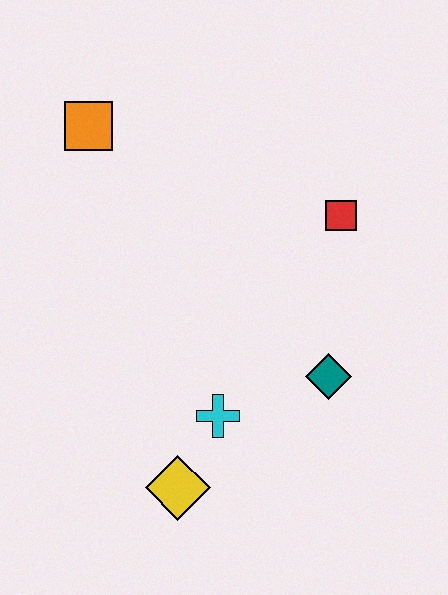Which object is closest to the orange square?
The red square is closest to the orange square.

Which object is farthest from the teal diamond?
The orange square is farthest from the teal diamond.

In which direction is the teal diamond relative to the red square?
The teal diamond is below the red square.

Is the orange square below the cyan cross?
No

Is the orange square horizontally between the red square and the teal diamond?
No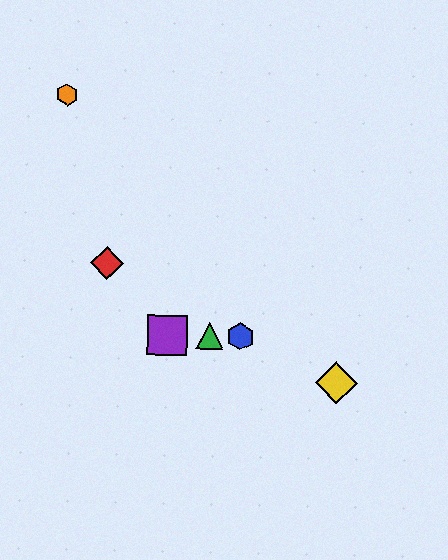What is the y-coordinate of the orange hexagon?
The orange hexagon is at y≈95.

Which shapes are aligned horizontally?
The blue hexagon, the green triangle, the purple square are aligned horizontally.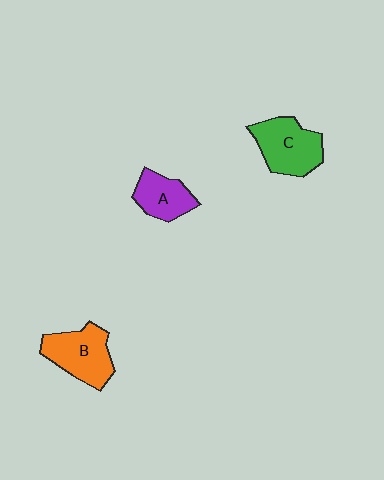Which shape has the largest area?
Shape C (green).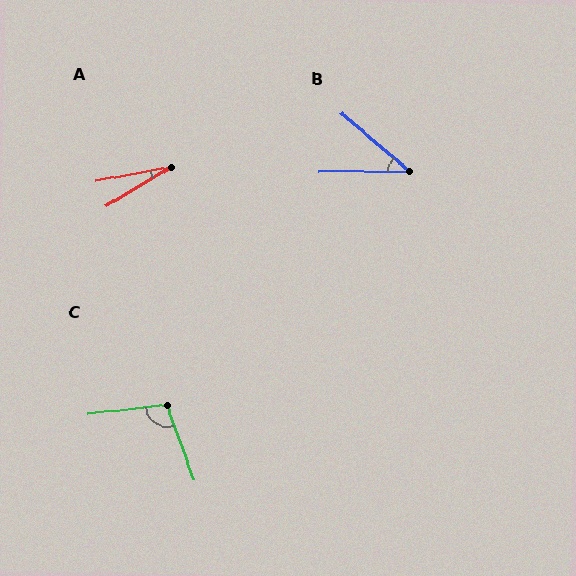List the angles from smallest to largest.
A (20°), B (41°), C (103°).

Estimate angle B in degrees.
Approximately 41 degrees.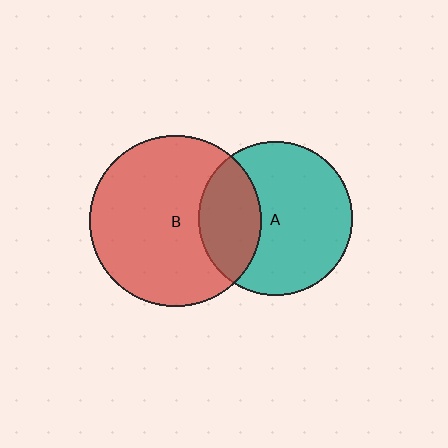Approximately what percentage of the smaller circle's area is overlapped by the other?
Approximately 30%.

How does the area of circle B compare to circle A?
Approximately 1.2 times.